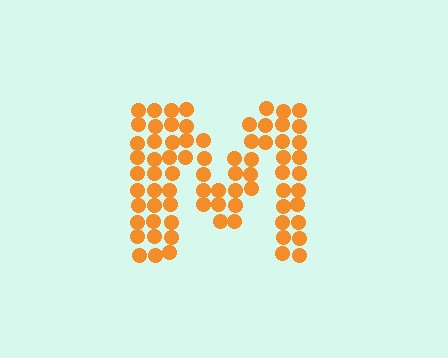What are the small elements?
The small elements are circles.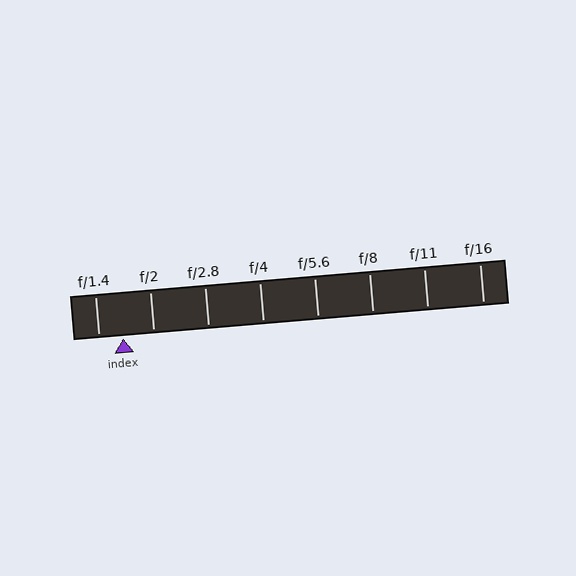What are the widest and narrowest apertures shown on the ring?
The widest aperture shown is f/1.4 and the narrowest is f/16.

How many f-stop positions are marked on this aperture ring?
There are 8 f-stop positions marked.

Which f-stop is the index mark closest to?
The index mark is closest to f/1.4.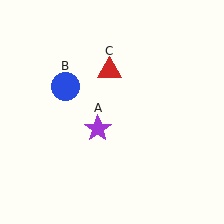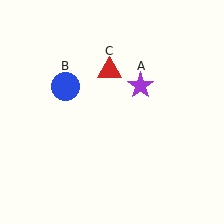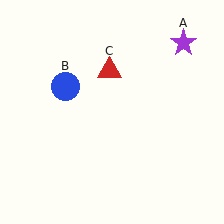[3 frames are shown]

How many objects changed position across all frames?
1 object changed position: purple star (object A).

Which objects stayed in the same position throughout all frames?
Blue circle (object B) and red triangle (object C) remained stationary.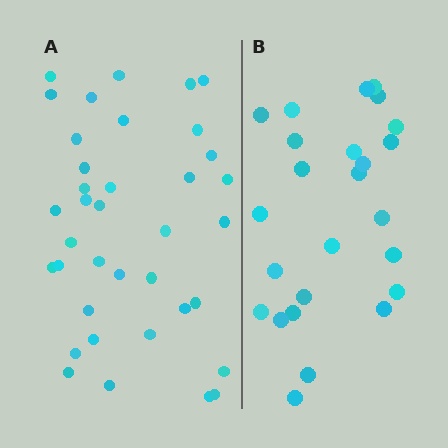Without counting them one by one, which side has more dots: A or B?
Region A (the left region) has more dots.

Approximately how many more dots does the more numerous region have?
Region A has roughly 12 or so more dots than region B.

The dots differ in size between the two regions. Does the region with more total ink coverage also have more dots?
No. Region B has more total ink coverage because its dots are larger, but region A actually contains more individual dots. Total area can be misleading — the number of items is what matters here.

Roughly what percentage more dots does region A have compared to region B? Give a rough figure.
About 50% more.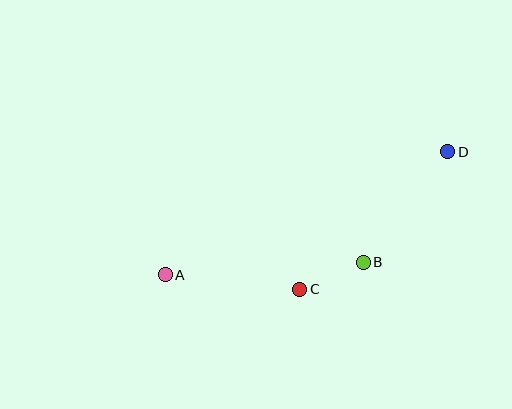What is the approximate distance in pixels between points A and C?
The distance between A and C is approximately 135 pixels.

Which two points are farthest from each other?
Points A and D are farthest from each other.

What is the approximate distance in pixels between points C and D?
The distance between C and D is approximately 202 pixels.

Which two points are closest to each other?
Points B and C are closest to each other.